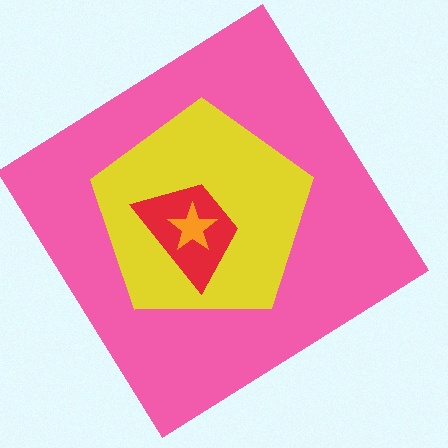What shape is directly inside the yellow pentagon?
The red trapezoid.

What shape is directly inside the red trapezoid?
The orange star.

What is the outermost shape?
The pink diamond.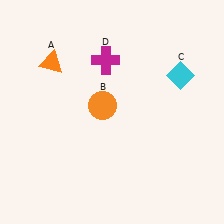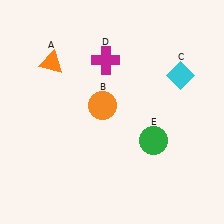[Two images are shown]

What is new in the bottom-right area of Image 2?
A green circle (E) was added in the bottom-right area of Image 2.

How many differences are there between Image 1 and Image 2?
There is 1 difference between the two images.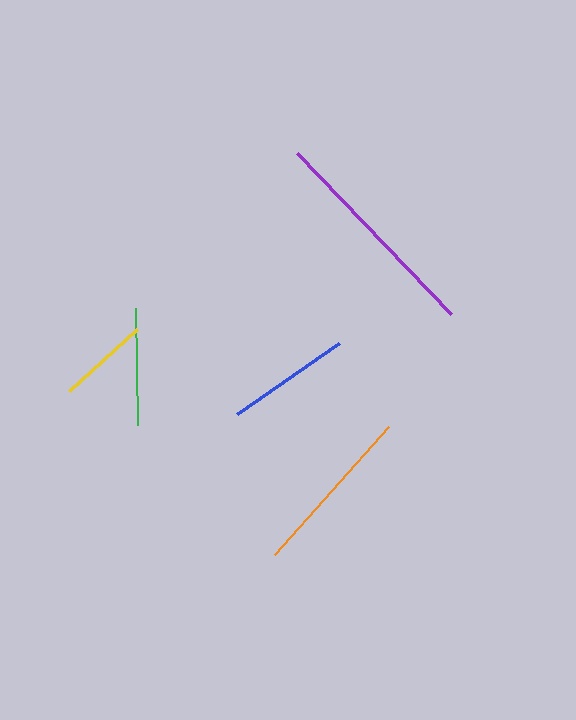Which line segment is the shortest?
The yellow line is the shortest at approximately 92 pixels.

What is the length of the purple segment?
The purple segment is approximately 223 pixels long.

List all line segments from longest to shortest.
From longest to shortest: purple, orange, blue, green, yellow.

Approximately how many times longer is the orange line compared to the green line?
The orange line is approximately 1.5 times the length of the green line.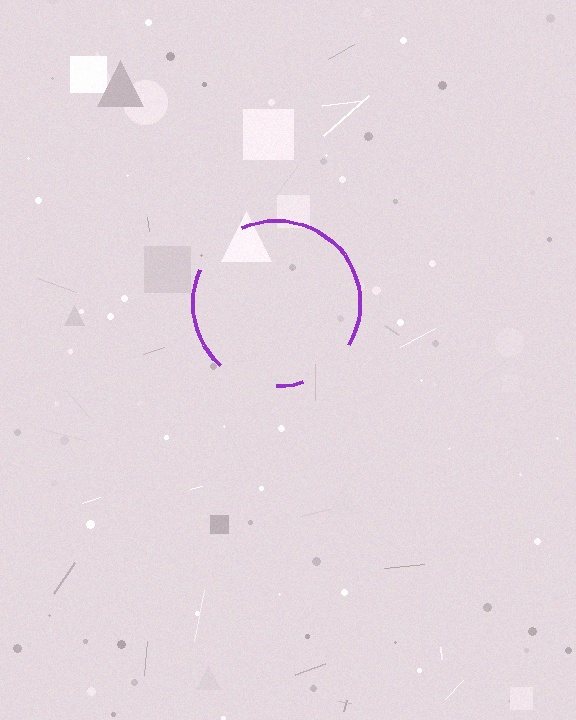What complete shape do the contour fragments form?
The contour fragments form a circle.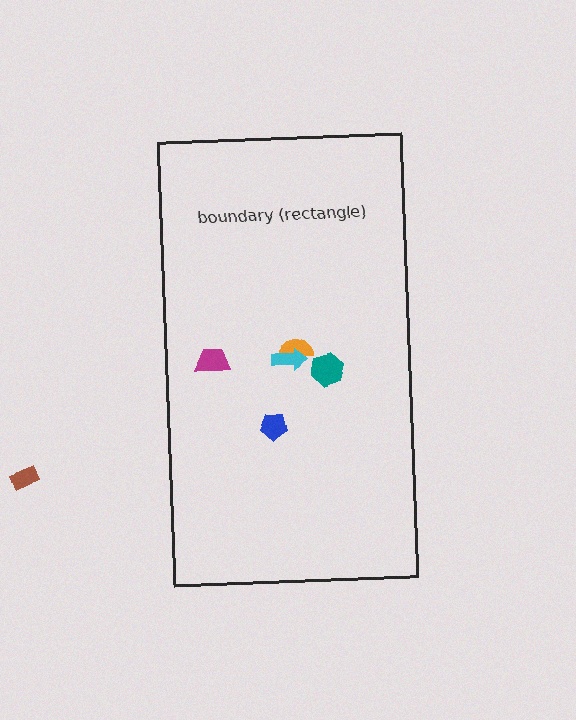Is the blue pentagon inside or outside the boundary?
Inside.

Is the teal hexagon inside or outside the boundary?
Inside.